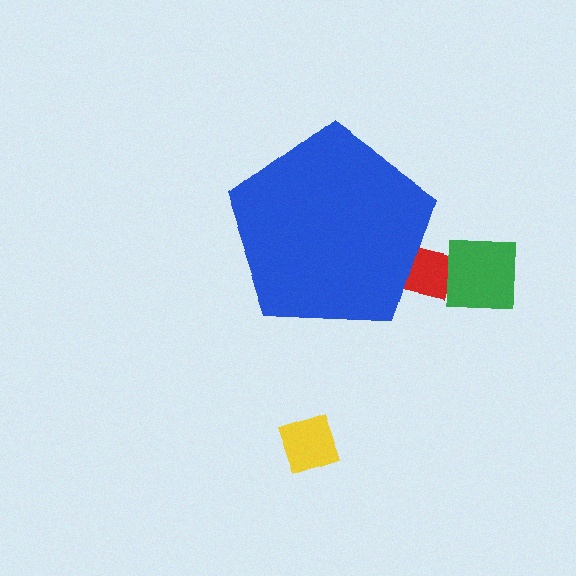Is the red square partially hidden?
Yes, the red square is partially hidden behind the blue pentagon.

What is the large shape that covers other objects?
A blue pentagon.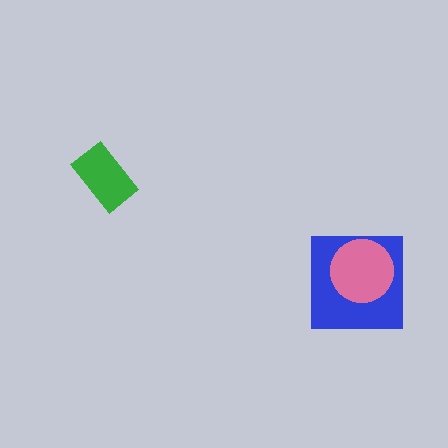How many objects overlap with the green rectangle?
0 objects overlap with the green rectangle.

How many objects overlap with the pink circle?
1 object overlaps with the pink circle.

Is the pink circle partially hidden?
No, no other shape covers it.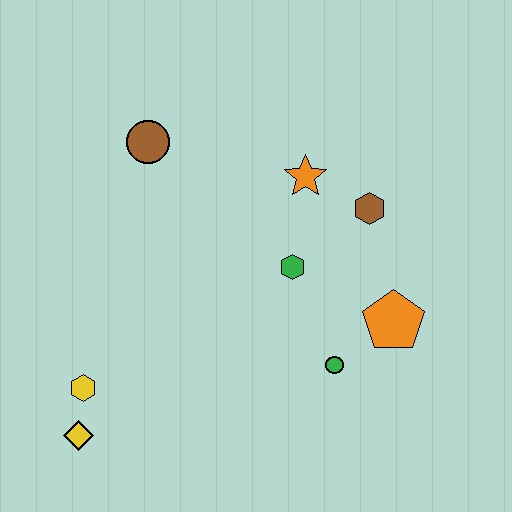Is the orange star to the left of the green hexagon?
No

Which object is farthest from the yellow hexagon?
The brown hexagon is farthest from the yellow hexagon.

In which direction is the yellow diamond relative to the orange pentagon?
The yellow diamond is to the left of the orange pentagon.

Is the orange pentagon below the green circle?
No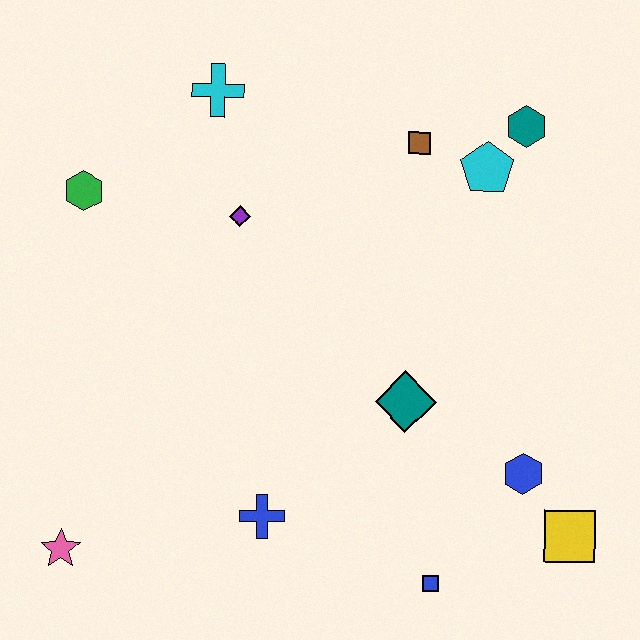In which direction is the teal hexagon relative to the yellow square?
The teal hexagon is above the yellow square.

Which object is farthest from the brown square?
The pink star is farthest from the brown square.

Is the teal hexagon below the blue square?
No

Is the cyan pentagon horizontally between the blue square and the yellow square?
Yes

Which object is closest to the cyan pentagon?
The teal hexagon is closest to the cyan pentagon.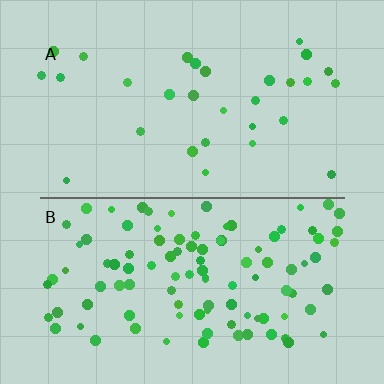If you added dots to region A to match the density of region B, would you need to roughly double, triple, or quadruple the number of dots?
Approximately triple.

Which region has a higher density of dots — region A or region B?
B (the bottom).